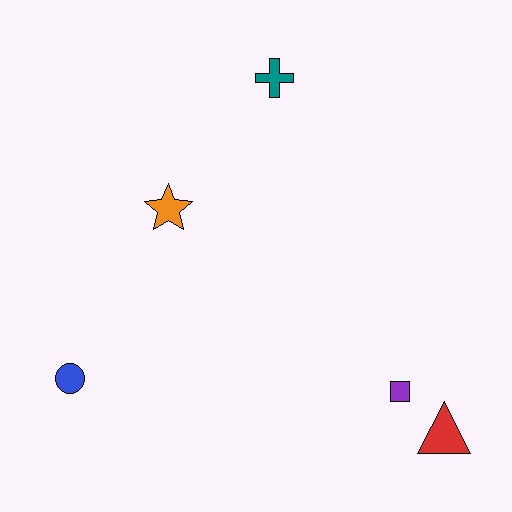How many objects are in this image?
There are 5 objects.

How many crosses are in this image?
There is 1 cross.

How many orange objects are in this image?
There is 1 orange object.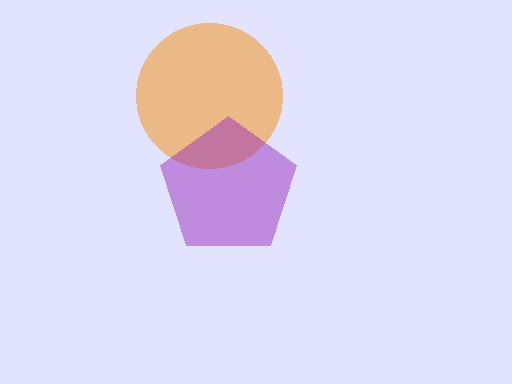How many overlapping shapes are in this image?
There are 2 overlapping shapes in the image.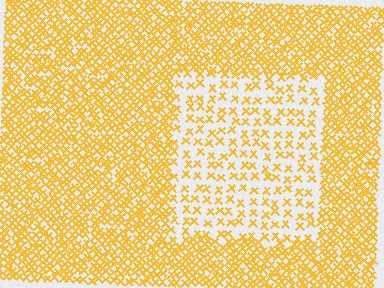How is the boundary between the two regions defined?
The boundary is defined by a change in element density (approximately 2.5x ratio). All elements are the same color, size, and shape.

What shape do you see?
I see a rectangle.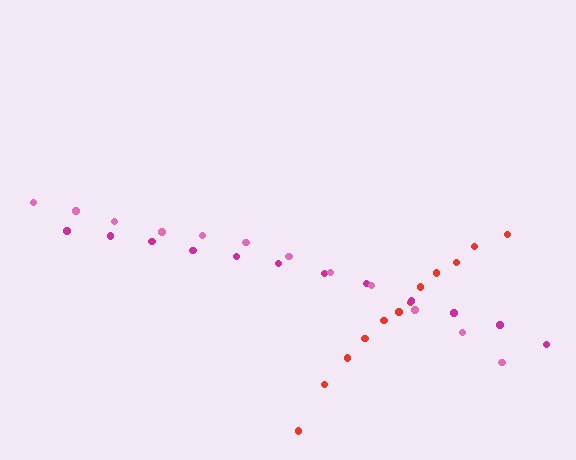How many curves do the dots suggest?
There are 3 distinct paths.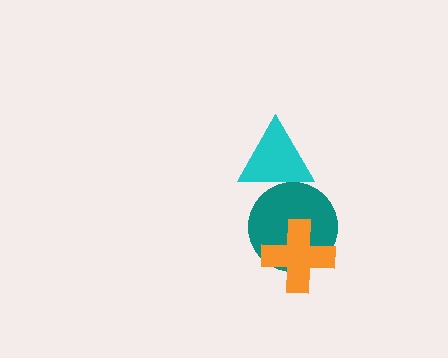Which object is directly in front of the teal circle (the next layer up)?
The cyan triangle is directly in front of the teal circle.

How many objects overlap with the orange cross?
1 object overlaps with the orange cross.